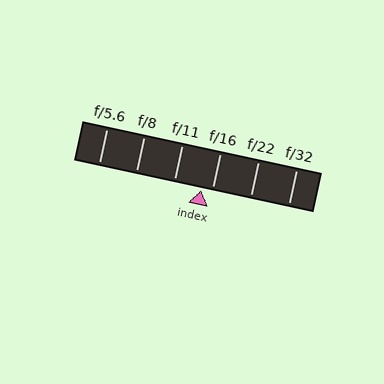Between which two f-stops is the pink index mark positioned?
The index mark is between f/11 and f/16.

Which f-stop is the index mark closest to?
The index mark is closest to f/16.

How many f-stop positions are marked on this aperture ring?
There are 6 f-stop positions marked.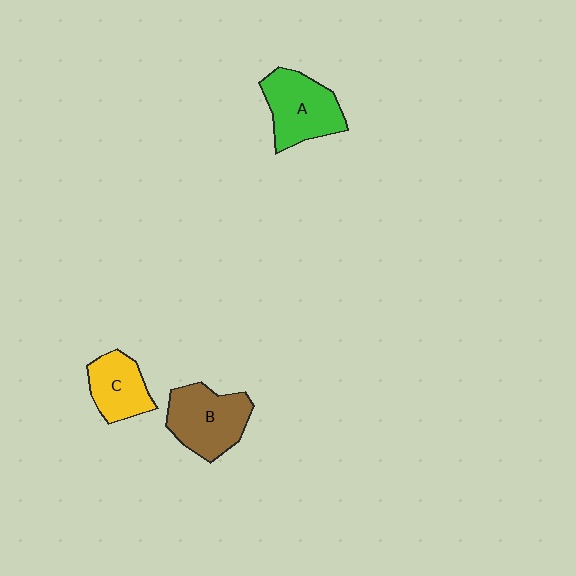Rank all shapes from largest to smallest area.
From largest to smallest: B (brown), A (green), C (yellow).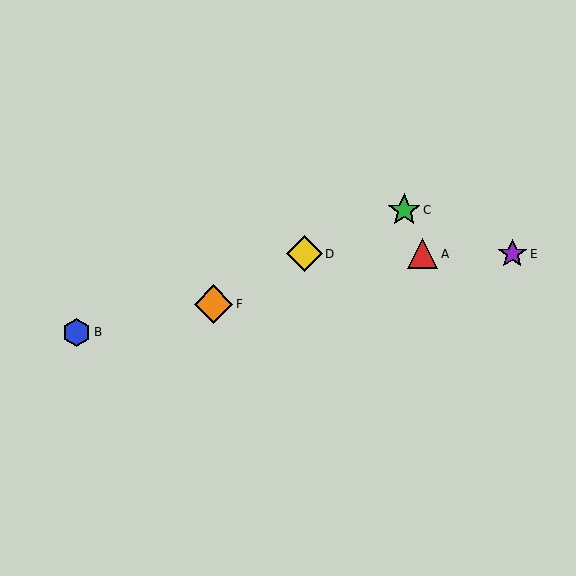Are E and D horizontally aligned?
Yes, both are at y≈254.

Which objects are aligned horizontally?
Objects A, D, E are aligned horizontally.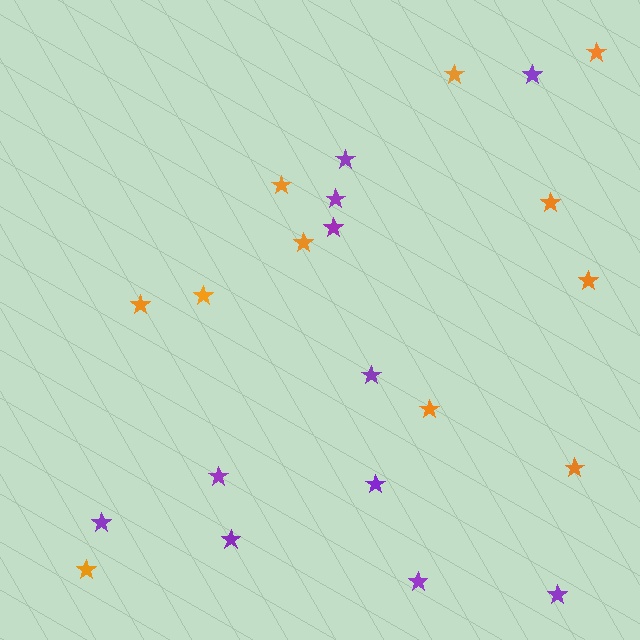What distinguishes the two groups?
There are 2 groups: one group of orange stars (11) and one group of purple stars (11).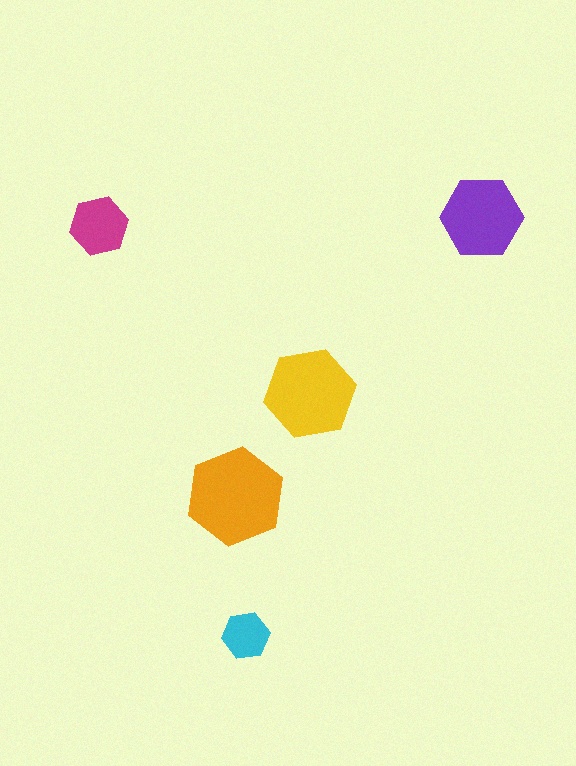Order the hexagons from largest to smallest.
the orange one, the yellow one, the purple one, the magenta one, the cyan one.